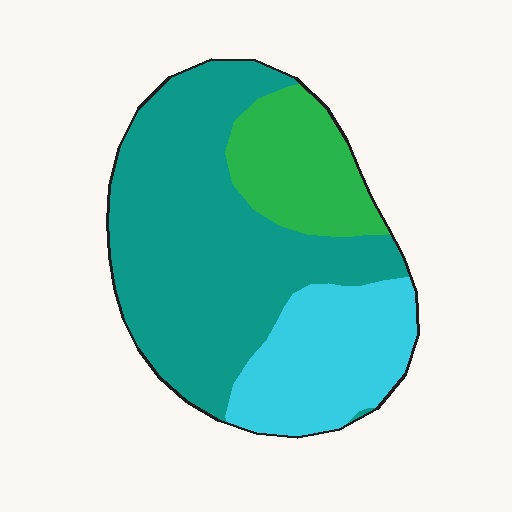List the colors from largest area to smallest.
From largest to smallest: teal, cyan, green.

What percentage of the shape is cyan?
Cyan takes up about one quarter (1/4) of the shape.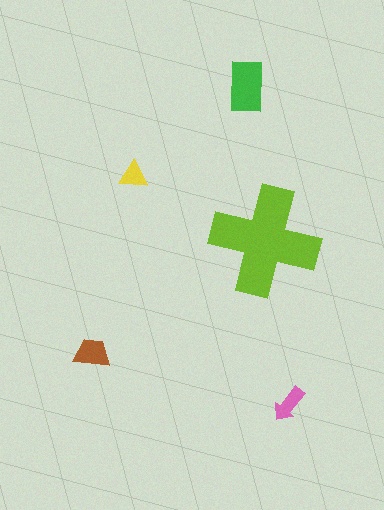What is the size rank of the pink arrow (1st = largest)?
4th.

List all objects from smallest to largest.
The yellow triangle, the pink arrow, the brown trapezoid, the green rectangle, the lime cross.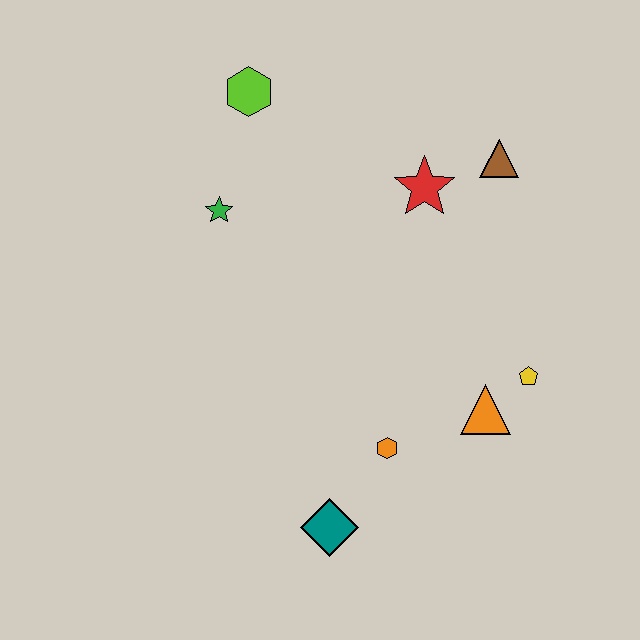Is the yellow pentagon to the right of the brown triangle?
Yes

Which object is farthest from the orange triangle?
The lime hexagon is farthest from the orange triangle.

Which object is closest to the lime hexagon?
The green star is closest to the lime hexagon.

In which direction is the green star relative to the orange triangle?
The green star is to the left of the orange triangle.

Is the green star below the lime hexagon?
Yes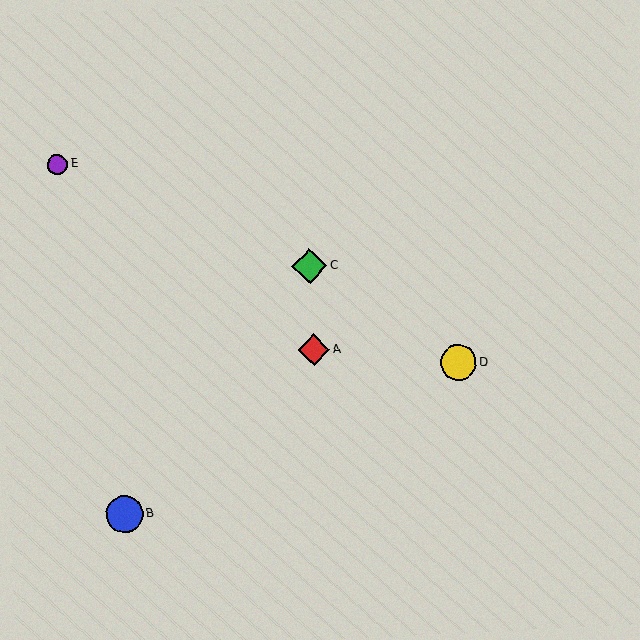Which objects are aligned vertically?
Objects A, C are aligned vertically.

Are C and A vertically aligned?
Yes, both are at x≈309.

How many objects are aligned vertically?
2 objects (A, C) are aligned vertically.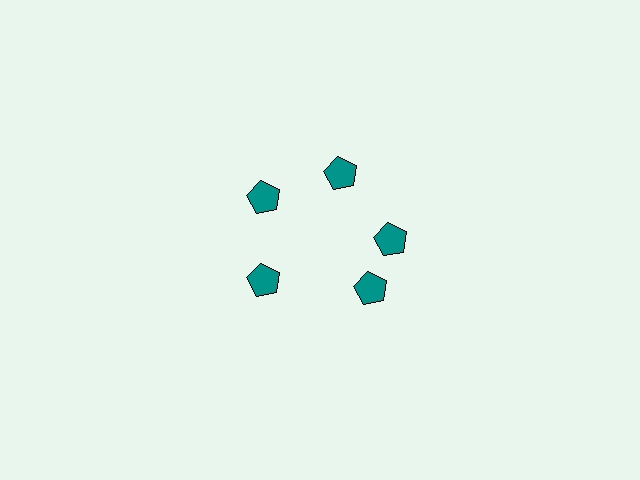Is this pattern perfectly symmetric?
No. The 5 teal pentagons are arranged in a ring, but one element near the 5 o'clock position is rotated out of alignment along the ring, breaking the 5-fold rotational symmetry.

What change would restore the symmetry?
The symmetry would be restored by rotating it back into even spacing with its neighbors so that all 5 pentagons sit at equal angles and equal distance from the center.